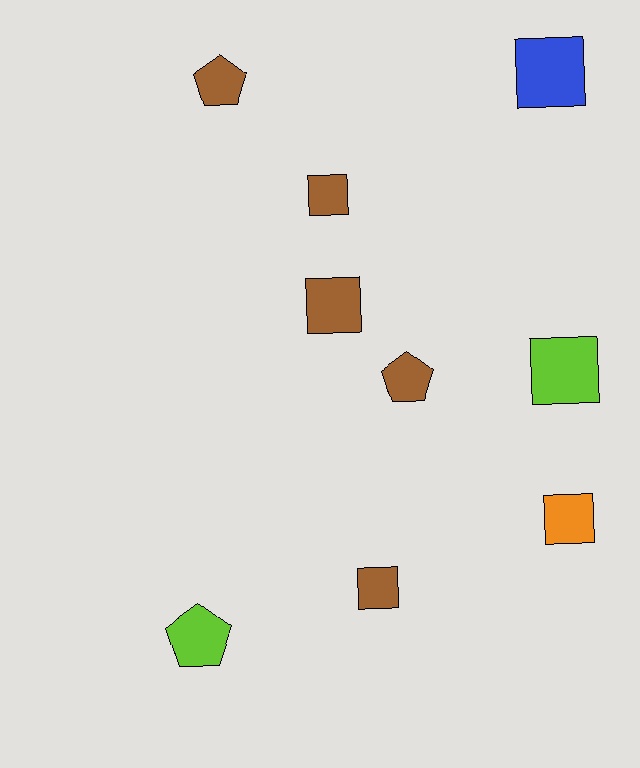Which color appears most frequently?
Brown, with 5 objects.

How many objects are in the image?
There are 9 objects.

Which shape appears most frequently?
Square, with 6 objects.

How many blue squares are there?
There is 1 blue square.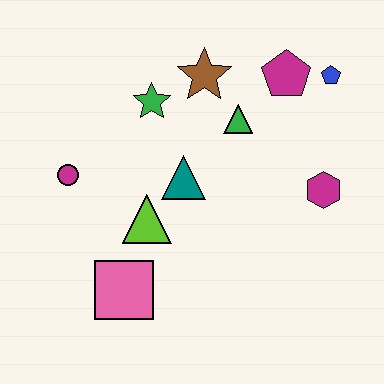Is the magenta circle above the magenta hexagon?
Yes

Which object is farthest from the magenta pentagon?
The pink square is farthest from the magenta pentagon.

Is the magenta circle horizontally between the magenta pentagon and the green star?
No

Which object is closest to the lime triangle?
The teal triangle is closest to the lime triangle.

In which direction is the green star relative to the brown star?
The green star is to the left of the brown star.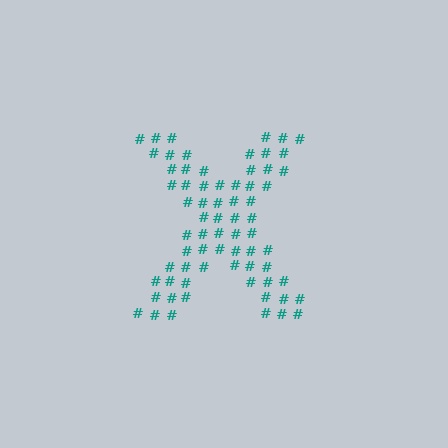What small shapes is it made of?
It is made of small hash symbols.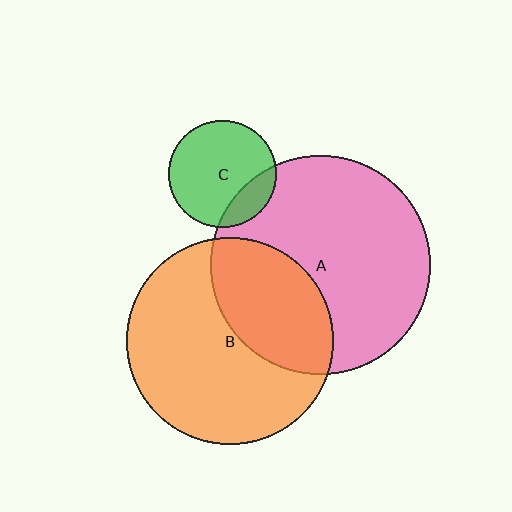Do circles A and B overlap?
Yes.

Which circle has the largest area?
Circle A (pink).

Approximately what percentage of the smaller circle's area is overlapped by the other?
Approximately 35%.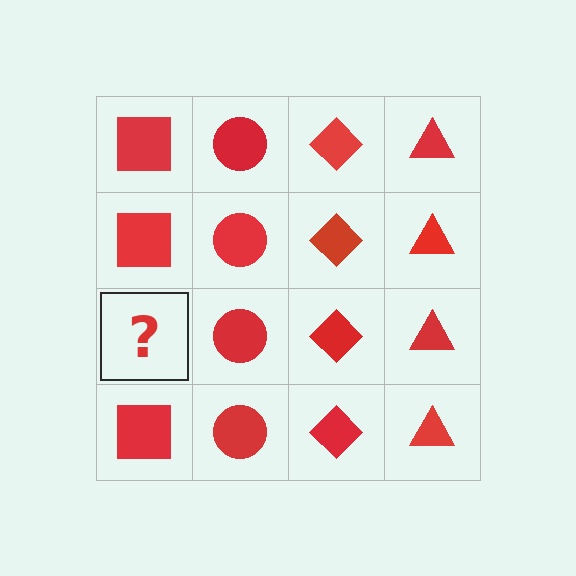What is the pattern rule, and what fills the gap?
The rule is that each column has a consistent shape. The gap should be filled with a red square.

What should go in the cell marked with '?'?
The missing cell should contain a red square.